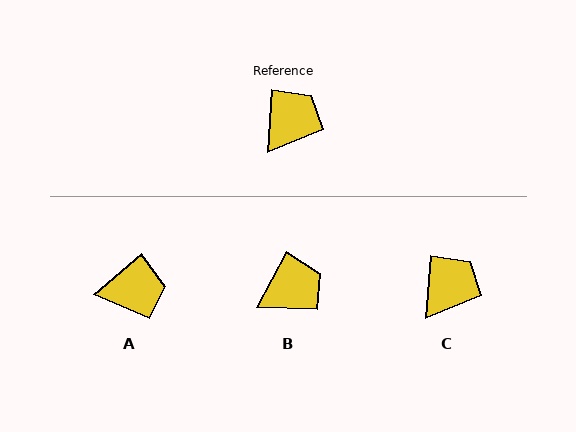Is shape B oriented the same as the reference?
No, it is off by about 24 degrees.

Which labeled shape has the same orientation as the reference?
C.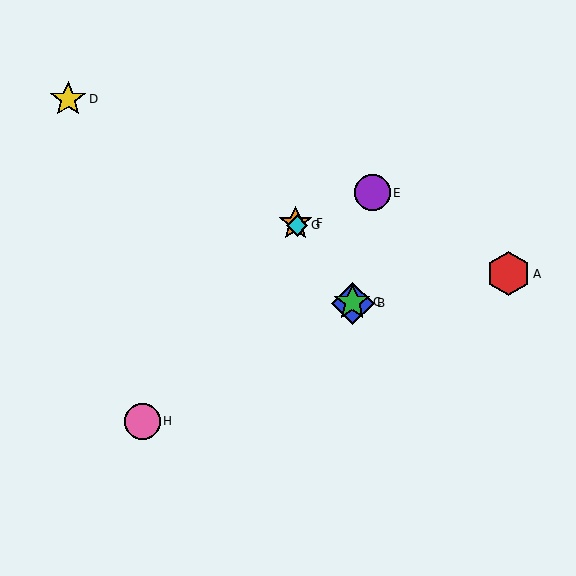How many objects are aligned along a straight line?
4 objects (B, C, F, G) are aligned along a straight line.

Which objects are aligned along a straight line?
Objects B, C, F, G are aligned along a straight line.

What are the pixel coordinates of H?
Object H is at (142, 421).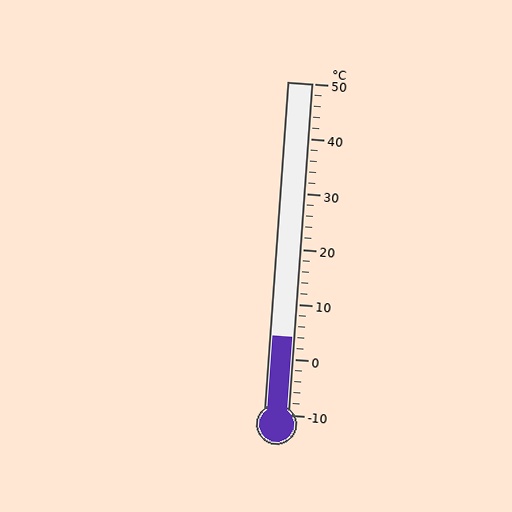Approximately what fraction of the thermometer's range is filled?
The thermometer is filled to approximately 25% of its range.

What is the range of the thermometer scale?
The thermometer scale ranges from -10°C to 50°C.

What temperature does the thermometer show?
The thermometer shows approximately 4°C.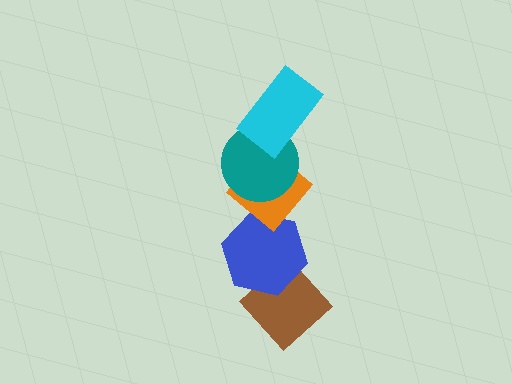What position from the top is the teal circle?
The teal circle is 2nd from the top.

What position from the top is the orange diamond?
The orange diamond is 3rd from the top.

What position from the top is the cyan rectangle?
The cyan rectangle is 1st from the top.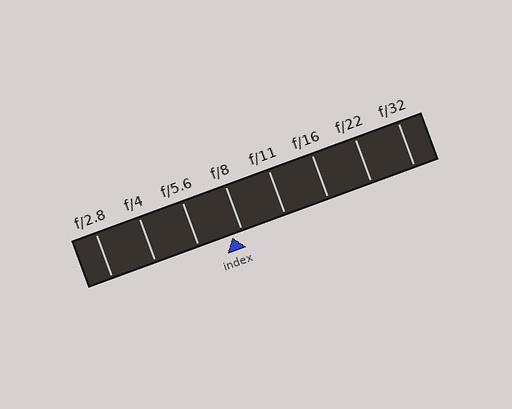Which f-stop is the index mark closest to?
The index mark is closest to f/8.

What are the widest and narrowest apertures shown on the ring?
The widest aperture shown is f/2.8 and the narrowest is f/32.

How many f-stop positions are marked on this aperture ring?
There are 8 f-stop positions marked.